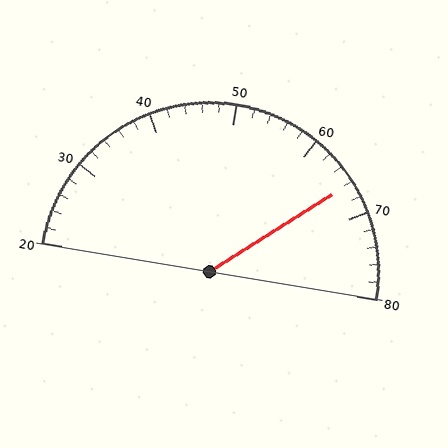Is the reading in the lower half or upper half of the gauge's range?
The reading is in the upper half of the range (20 to 80).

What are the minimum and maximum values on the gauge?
The gauge ranges from 20 to 80.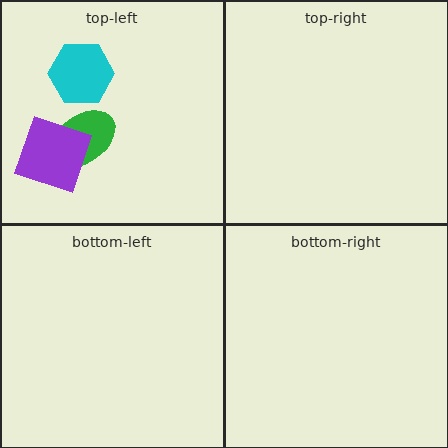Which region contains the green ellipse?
The top-left region.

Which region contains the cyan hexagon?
The top-left region.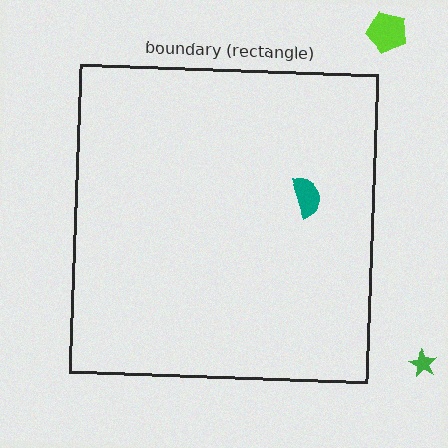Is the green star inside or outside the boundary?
Outside.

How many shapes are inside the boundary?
1 inside, 2 outside.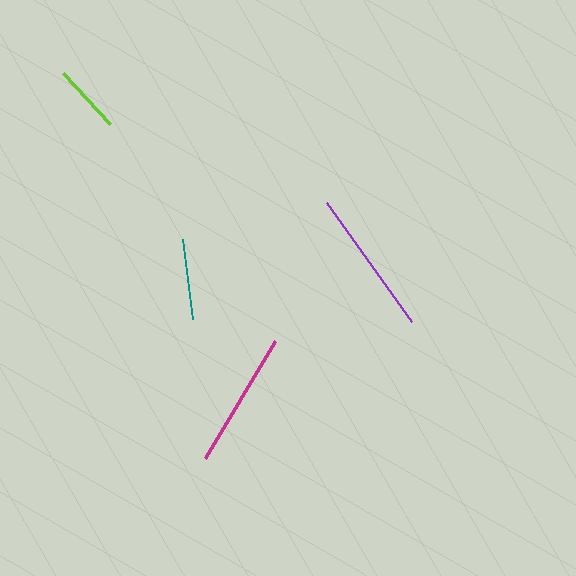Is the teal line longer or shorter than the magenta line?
The magenta line is longer than the teal line.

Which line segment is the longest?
The purple line is the longest at approximately 147 pixels.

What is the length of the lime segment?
The lime segment is approximately 70 pixels long.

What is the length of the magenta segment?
The magenta segment is approximately 136 pixels long.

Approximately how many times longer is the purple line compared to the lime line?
The purple line is approximately 2.1 times the length of the lime line.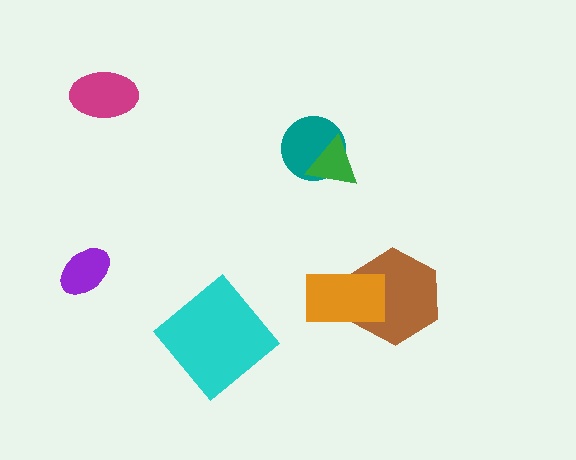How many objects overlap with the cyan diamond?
0 objects overlap with the cyan diamond.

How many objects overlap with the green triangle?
1 object overlaps with the green triangle.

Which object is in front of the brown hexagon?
The orange rectangle is in front of the brown hexagon.